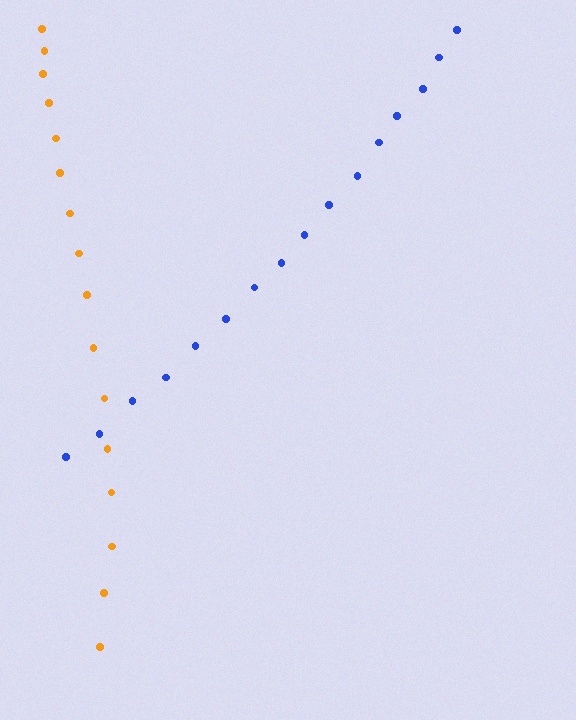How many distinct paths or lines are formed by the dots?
There are 2 distinct paths.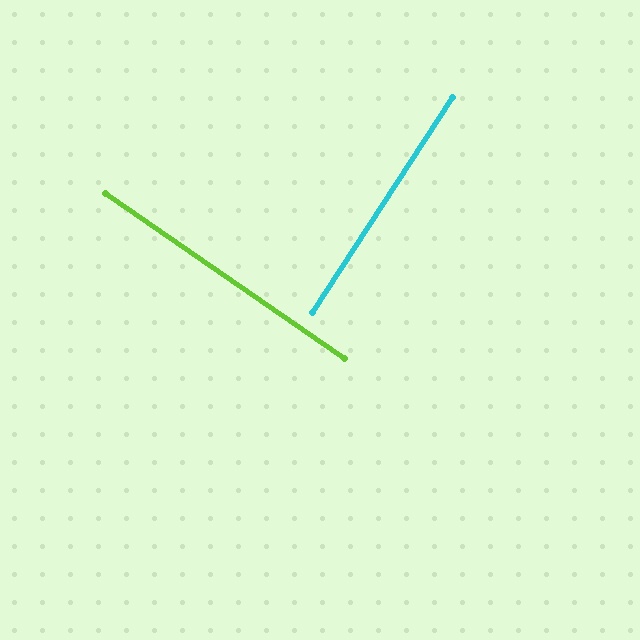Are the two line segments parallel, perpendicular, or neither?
Perpendicular — they meet at approximately 89°.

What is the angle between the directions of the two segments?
Approximately 89 degrees.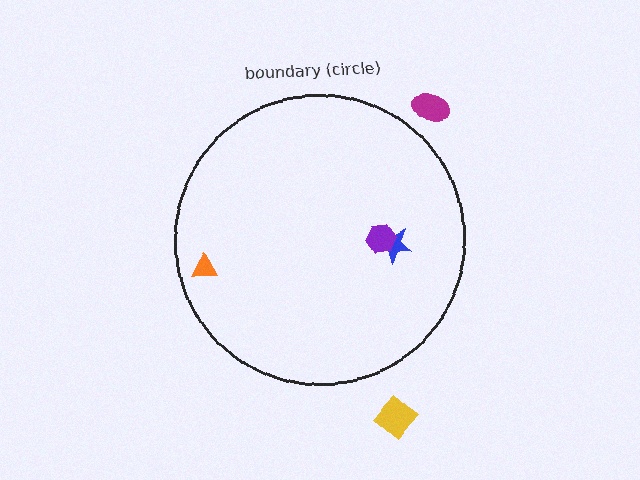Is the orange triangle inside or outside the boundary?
Inside.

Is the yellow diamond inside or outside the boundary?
Outside.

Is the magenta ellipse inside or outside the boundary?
Outside.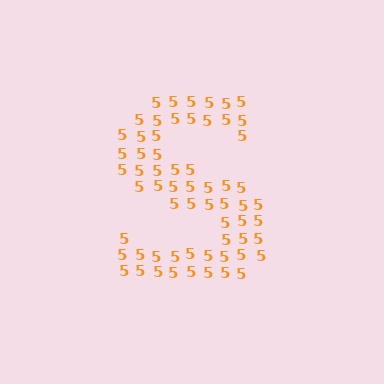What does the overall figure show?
The overall figure shows the letter S.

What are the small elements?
The small elements are digit 5's.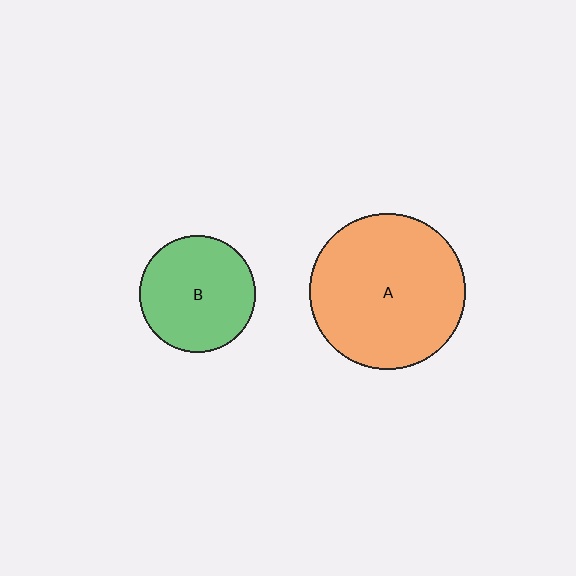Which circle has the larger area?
Circle A (orange).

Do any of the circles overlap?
No, none of the circles overlap.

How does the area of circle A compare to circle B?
Approximately 1.8 times.